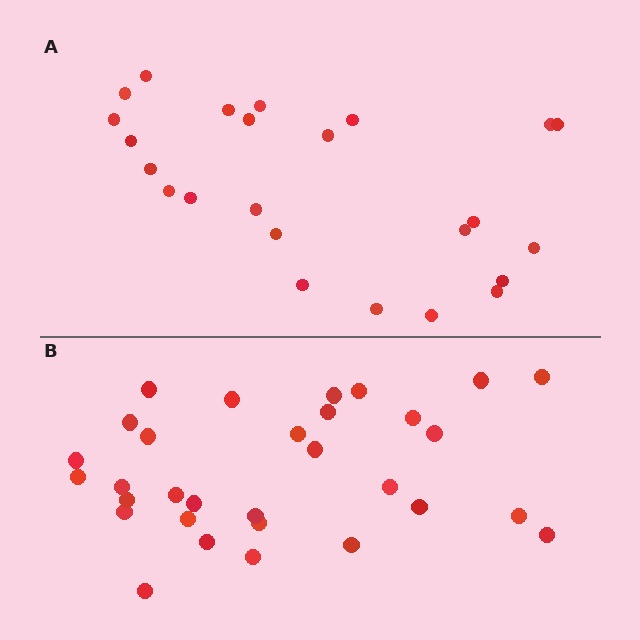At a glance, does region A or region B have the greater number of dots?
Region B (the bottom region) has more dots.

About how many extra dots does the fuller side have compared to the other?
Region B has roughly 8 or so more dots than region A.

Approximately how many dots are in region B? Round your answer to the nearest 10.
About 30 dots. (The exact count is 31, which rounds to 30.)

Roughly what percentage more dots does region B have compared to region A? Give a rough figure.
About 30% more.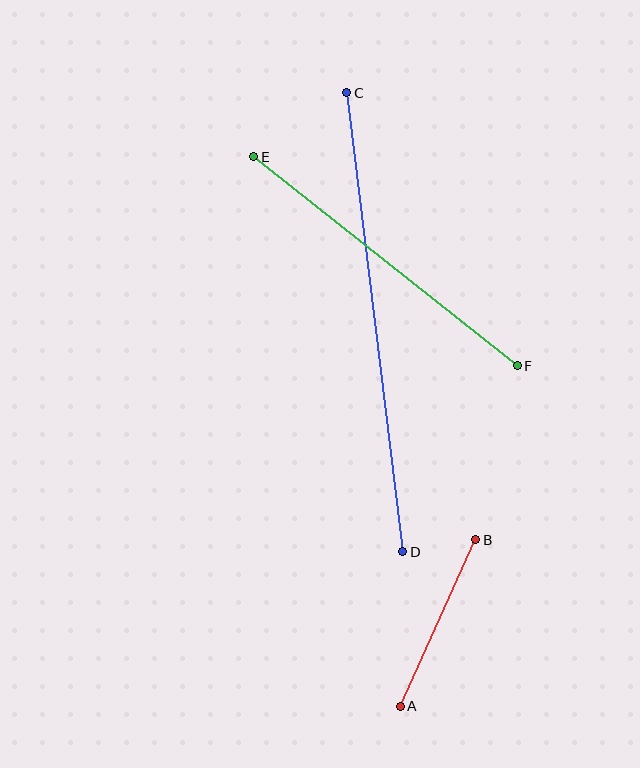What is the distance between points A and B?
The distance is approximately 183 pixels.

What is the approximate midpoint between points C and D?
The midpoint is at approximately (375, 322) pixels.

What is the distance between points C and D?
The distance is approximately 463 pixels.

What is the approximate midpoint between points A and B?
The midpoint is at approximately (438, 623) pixels.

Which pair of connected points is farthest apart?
Points C and D are farthest apart.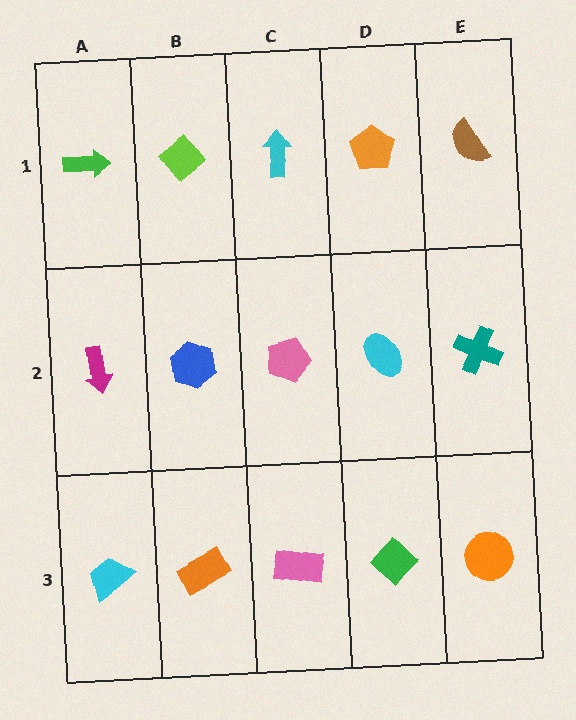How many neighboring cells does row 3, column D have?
3.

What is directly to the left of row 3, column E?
A green diamond.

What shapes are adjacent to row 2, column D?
An orange pentagon (row 1, column D), a green diamond (row 3, column D), a pink pentagon (row 2, column C), a teal cross (row 2, column E).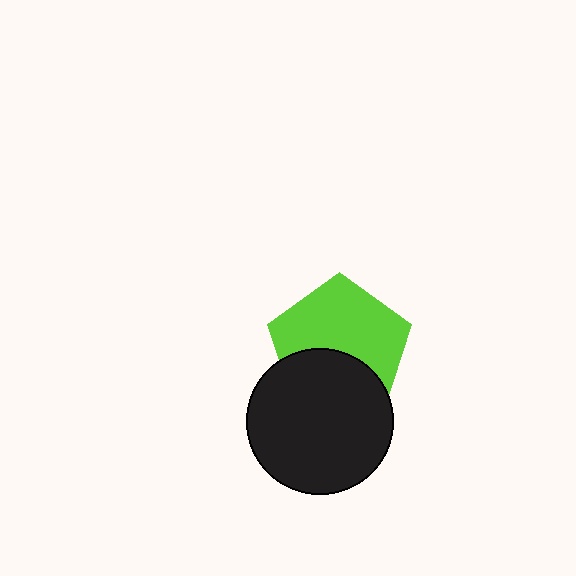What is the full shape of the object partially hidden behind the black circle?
The partially hidden object is a lime pentagon.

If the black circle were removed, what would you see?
You would see the complete lime pentagon.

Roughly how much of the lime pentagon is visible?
About half of it is visible (roughly 62%).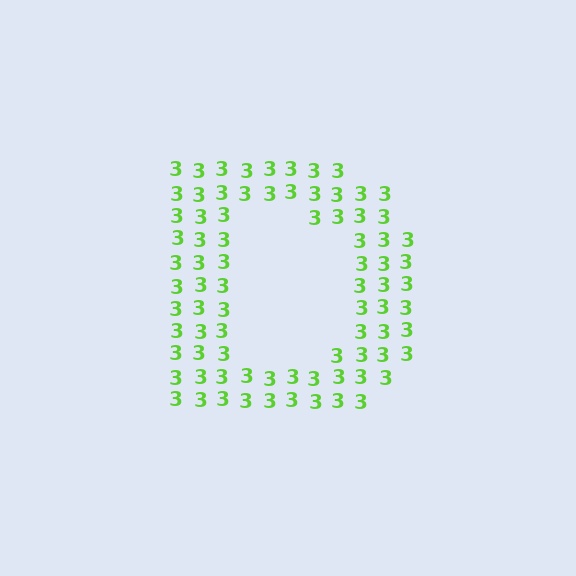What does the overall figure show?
The overall figure shows the letter D.